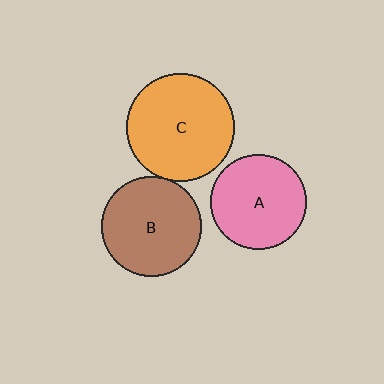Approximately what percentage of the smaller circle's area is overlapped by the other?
Approximately 5%.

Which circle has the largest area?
Circle C (orange).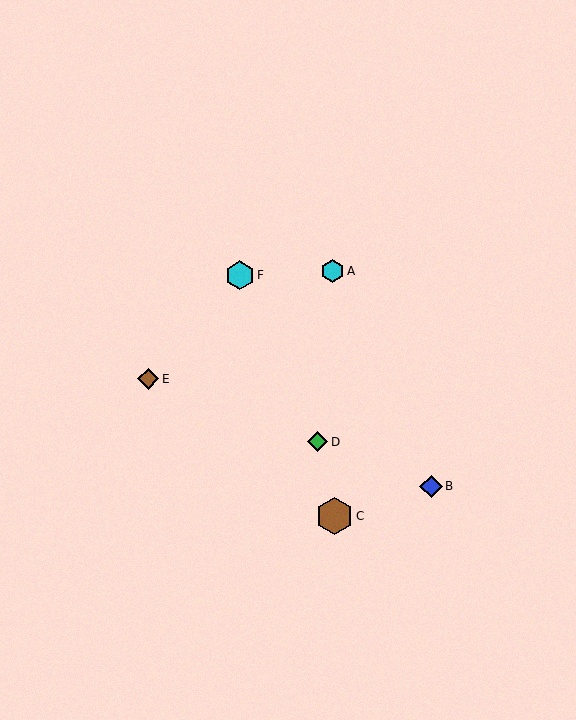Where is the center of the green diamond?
The center of the green diamond is at (318, 442).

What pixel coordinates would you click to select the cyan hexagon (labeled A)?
Click at (333, 271) to select the cyan hexagon A.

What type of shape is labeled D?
Shape D is a green diamond.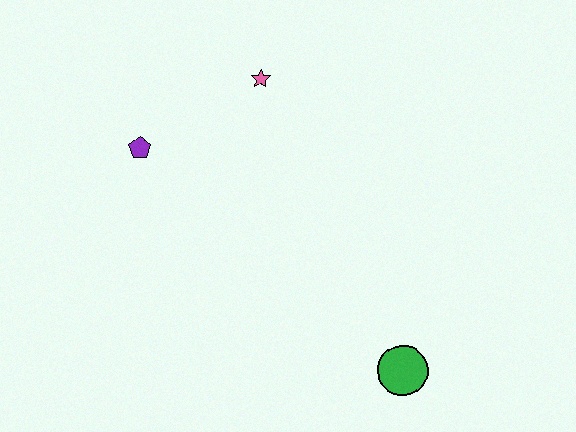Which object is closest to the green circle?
The pink star is closest to the green circle.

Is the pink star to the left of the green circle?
Yes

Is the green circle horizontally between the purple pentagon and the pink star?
No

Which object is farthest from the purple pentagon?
The green circle is farthest from the purple pentagon.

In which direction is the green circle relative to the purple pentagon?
The green circle is to the right of the purple pentagon.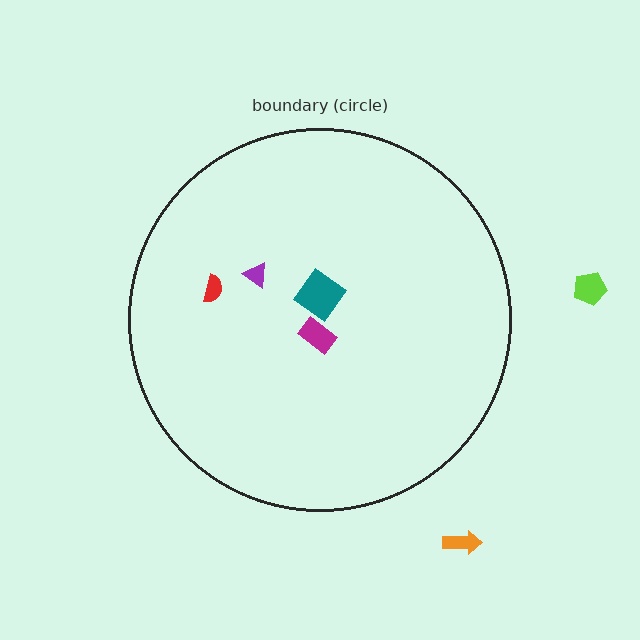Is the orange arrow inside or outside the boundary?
Outside.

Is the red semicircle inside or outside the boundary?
Inside.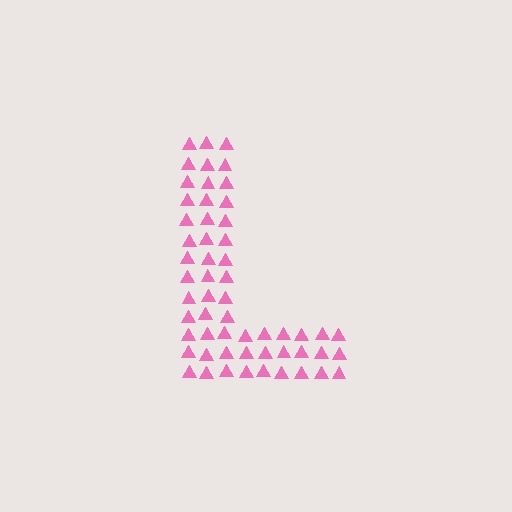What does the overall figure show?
The overall figure shows the letter L.